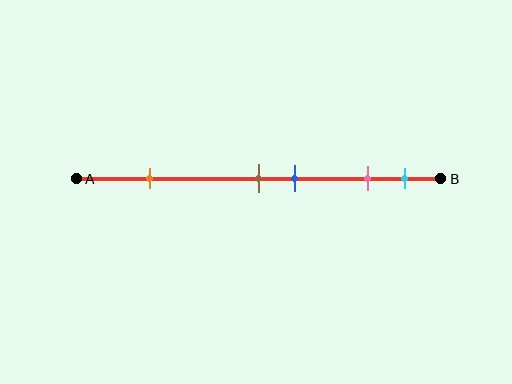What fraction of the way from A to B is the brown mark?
The brown mark is approximately 50% (0.5) of the way from A to B.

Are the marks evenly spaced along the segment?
No, the marks are not evenly spaced.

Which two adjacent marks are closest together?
The brown and blue marks are the closest adjacent pair.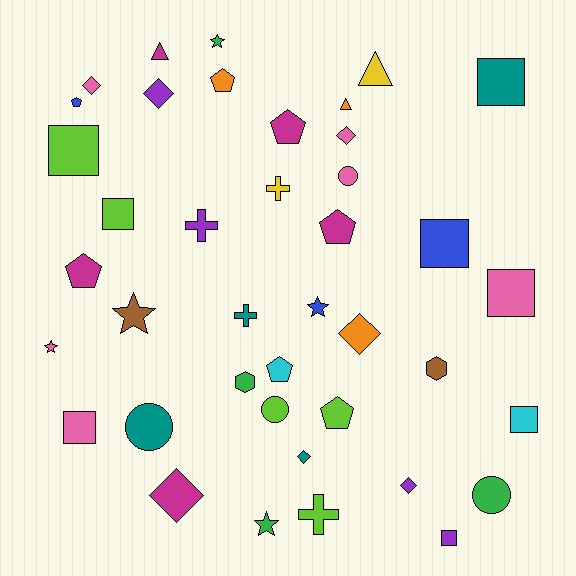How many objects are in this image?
There are 40 objects.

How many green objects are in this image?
There are 4 green objects.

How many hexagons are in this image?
There are 2 hexagons.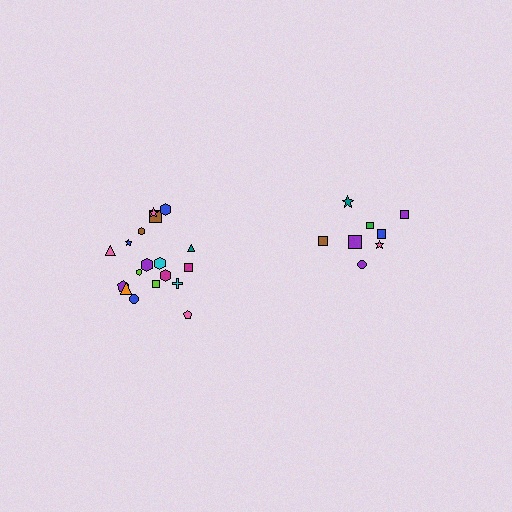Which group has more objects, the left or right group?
The left group.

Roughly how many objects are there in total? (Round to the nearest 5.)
Roughly 25 objects in total.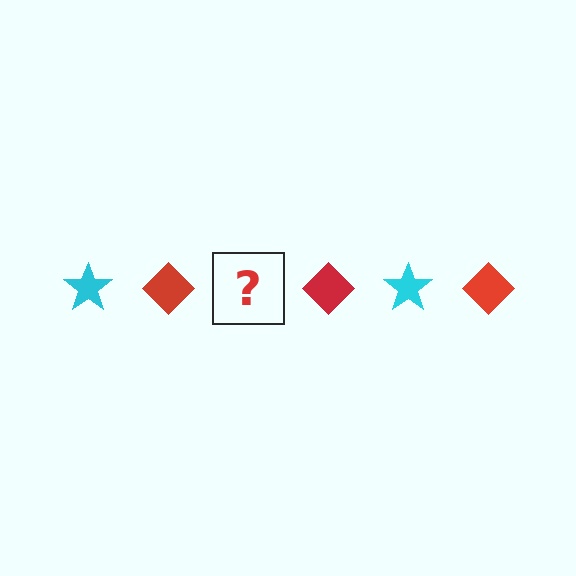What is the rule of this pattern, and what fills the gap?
The rule is that the pattern alternates between cyan star and red diamond. The gap should be filled with a cyan star.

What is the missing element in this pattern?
The missing element is a cyan star.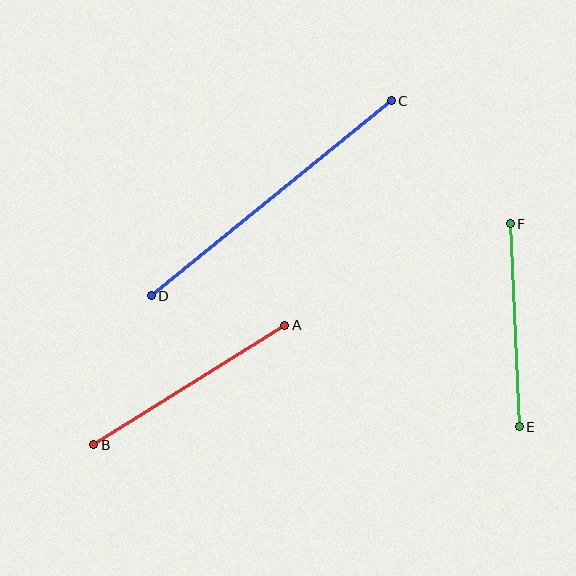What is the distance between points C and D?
The distance is approximately 309 pixels.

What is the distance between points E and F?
The distance is approximately 204 pixels.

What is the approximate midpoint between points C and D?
The midpoint is at approximately (271, 198) pixels.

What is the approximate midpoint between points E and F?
The midpoint is at approximately (515, 325) pixels.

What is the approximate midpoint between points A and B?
The midpoint is at approximately (189, 385) pixels.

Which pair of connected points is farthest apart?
Points C and D are farthest apart.